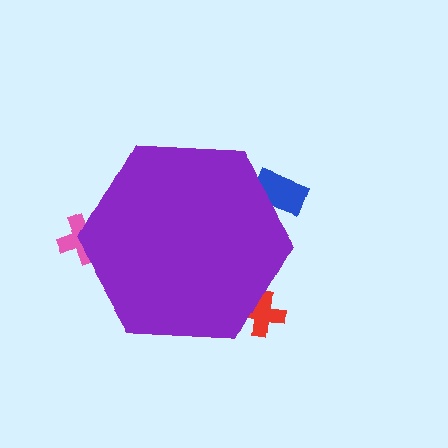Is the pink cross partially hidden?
Yes, the pink cross is partially hidden behind the purple hexagon.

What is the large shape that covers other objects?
A purple hexagon.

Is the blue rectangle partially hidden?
Yes, the blue rectangle is partially hidden behind the purple hexagon.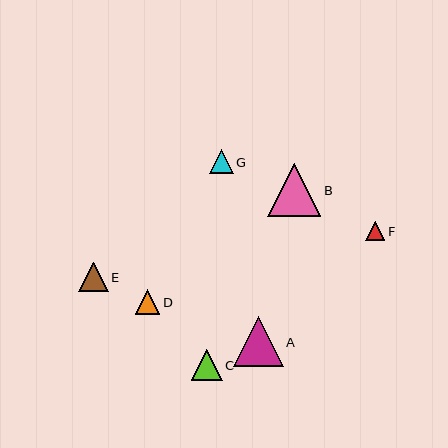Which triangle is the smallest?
Triangle F is the smallest with a size of approximately 19 pixels.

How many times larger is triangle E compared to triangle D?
Triangle E is approximately 1.2 times the size of triangle D.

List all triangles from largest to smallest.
From largest to smallest: B, A, C, E, D, G, F.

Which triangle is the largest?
Triangle B is the largest with a size of approximately 53 pixels.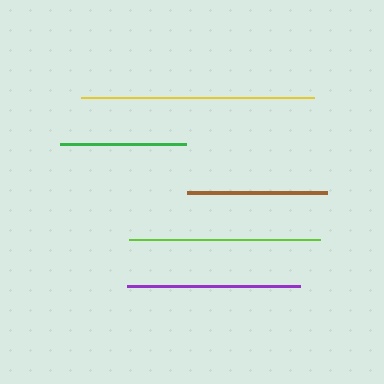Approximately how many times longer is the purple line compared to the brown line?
The purple line is approximately 1.2 times the length of the brown line.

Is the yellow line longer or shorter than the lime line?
The yellow line is longer than the lime line.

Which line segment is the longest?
The yellow line is the longest at approximately 232 pixels.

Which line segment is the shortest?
The green line is the shortest at approximately 126 pixels.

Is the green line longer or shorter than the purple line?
The purple line is longer than the green line.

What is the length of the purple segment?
The purple segment is approximately 173 pixels long.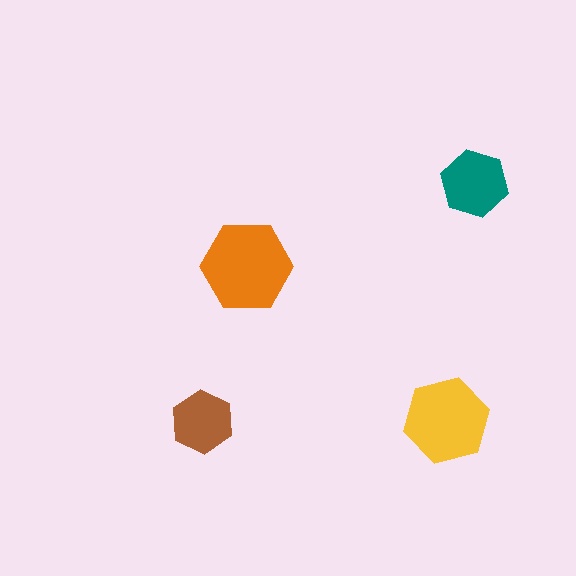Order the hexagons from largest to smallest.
the orange one, the yellow one, the teal one, the brown one.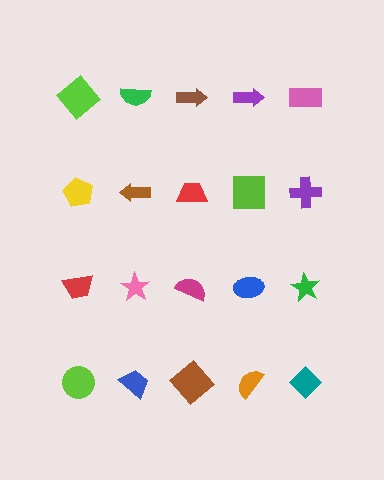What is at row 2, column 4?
A lime square.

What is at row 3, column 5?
A green star.